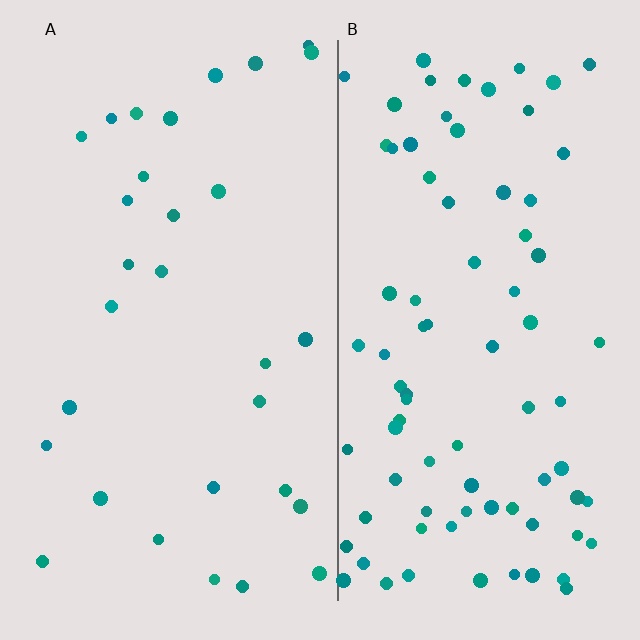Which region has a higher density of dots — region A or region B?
B (the right).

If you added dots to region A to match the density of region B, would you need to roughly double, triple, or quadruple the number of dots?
Approximately triple.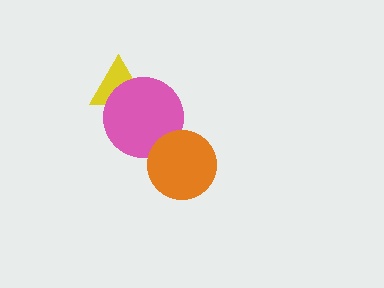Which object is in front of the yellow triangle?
The pink circle is in front of the yellow triangle.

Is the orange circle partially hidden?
No, no other shape covers it.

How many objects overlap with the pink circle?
2 objects overlap with the pink circle.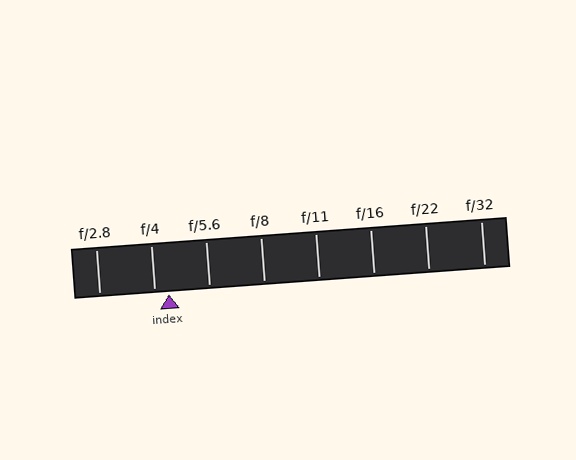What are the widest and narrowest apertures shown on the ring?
The widest aperture shown is f/2.8 and the narrowest is f/32.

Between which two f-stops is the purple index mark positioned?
The index mark is between f/4 and f/5.6.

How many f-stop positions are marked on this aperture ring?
There are 8 f-stop positions marked.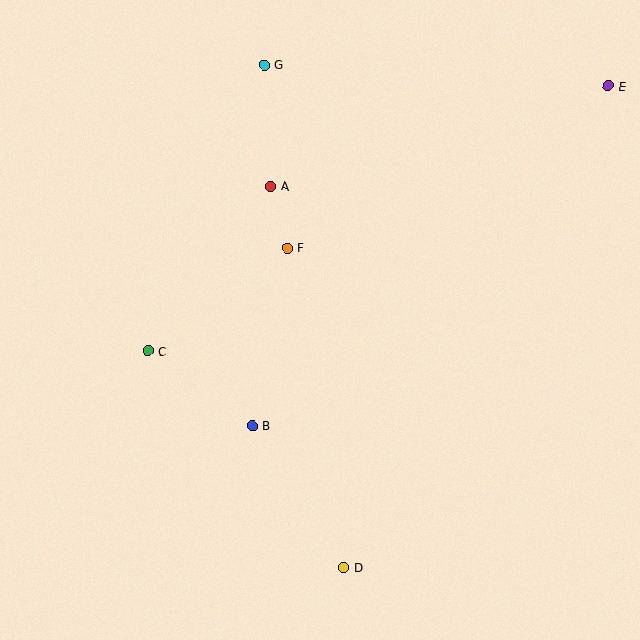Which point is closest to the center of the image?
Point F at (287, 248) is closest to the center.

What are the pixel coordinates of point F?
Point F is at (287, 248).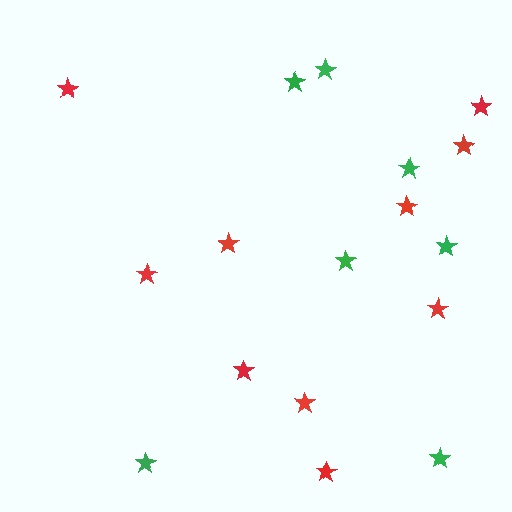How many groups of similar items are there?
There are 2 groups: one group of red stars (10) and one group of green stars (7).